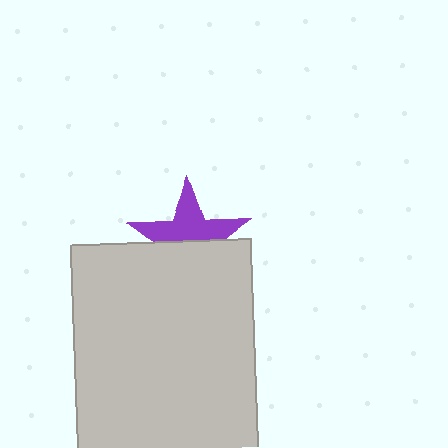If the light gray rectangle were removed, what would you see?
You would see the complete purple star.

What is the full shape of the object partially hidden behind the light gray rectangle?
The partially hidden object is a purple star.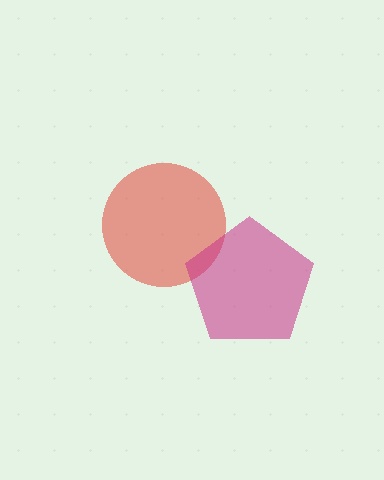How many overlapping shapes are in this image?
There are 2 overlapping shapes in the image.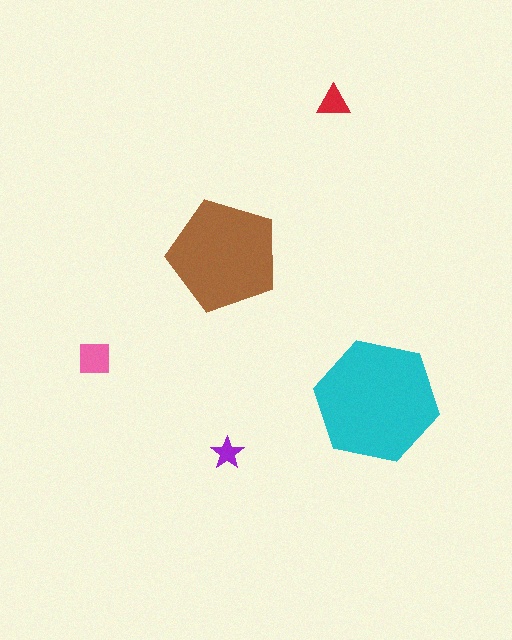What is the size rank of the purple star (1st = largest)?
5th.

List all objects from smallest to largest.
The purple star, the red triangle, the pink square, the brown pentagon, the cyan hexagon.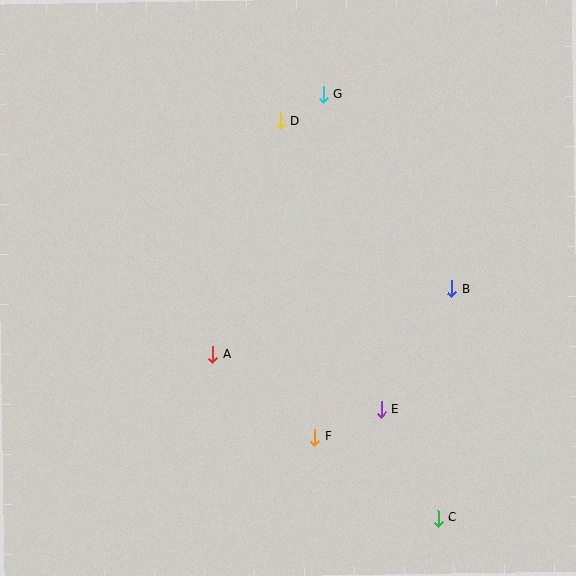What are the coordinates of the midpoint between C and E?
The midpoint between C and E is at (410, 464).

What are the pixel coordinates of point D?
Point D is at (281, 121).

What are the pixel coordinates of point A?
Point A is at (213, 354).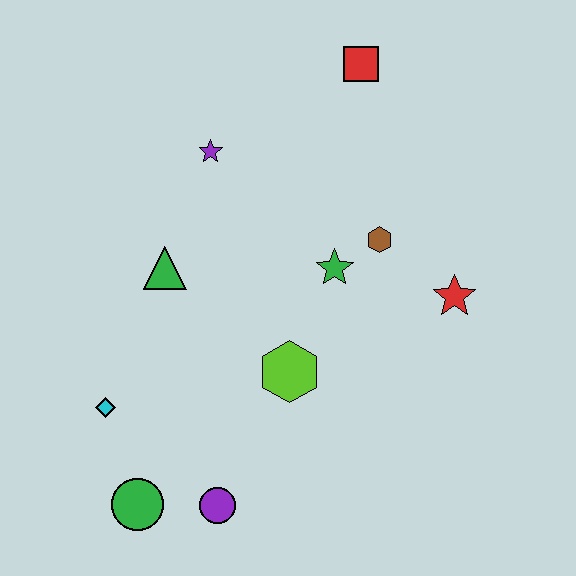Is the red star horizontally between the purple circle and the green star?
No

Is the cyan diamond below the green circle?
No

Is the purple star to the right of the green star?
No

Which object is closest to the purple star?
The green triangle is closest to the purple star.